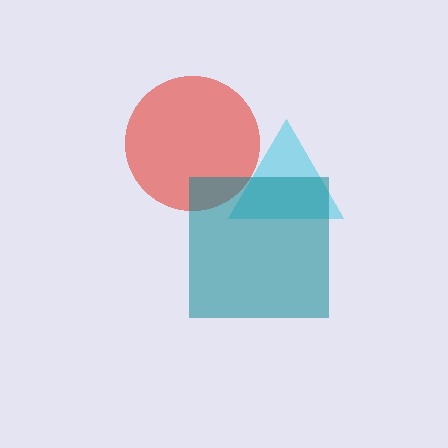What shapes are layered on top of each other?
The layered shapes are: a red circle, a cyan triangle, a teal square.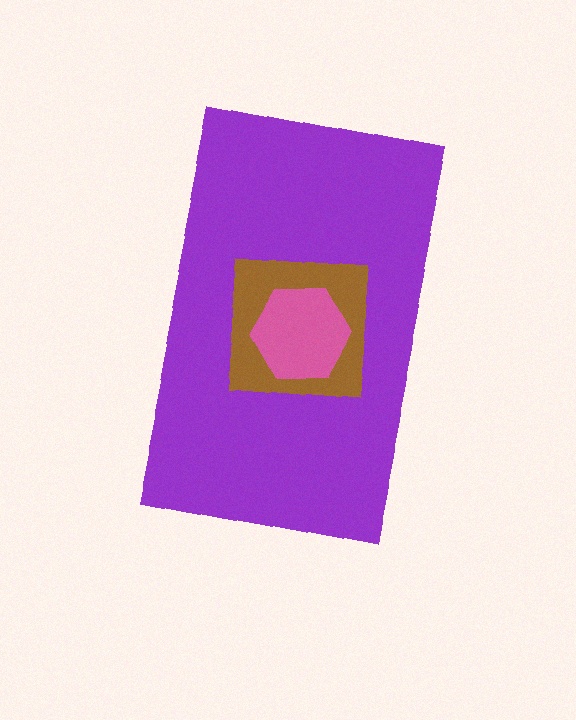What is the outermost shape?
The purple rectangle.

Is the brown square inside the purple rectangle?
Yes.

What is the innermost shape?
The pink hexagon.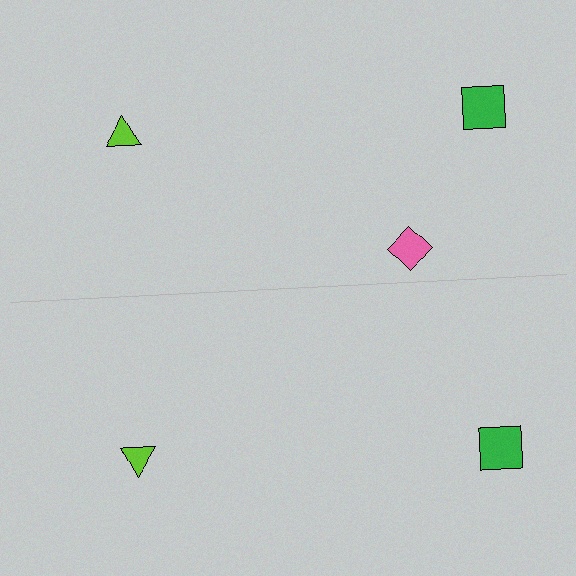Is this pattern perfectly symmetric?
No, the pattern is not perfectly symmetric. A pink diamond is missing from the bottom side.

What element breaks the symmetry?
A pink diamond is missing from the bottom side.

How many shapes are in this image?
There are 5 shapes in this image.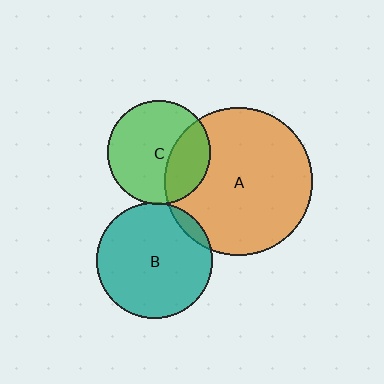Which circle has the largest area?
Circle A (orange).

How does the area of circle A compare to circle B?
Approximately 1.6 times.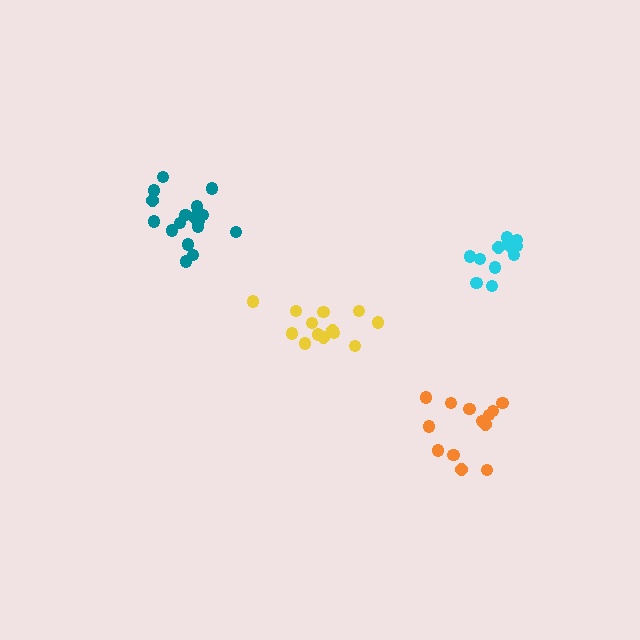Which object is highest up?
The teal cluster is topmost.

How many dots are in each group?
Group 1: 13 dots, Group 2: 12 dots, Group 3: 18 dots, Group 4: 13 dots (56 total).